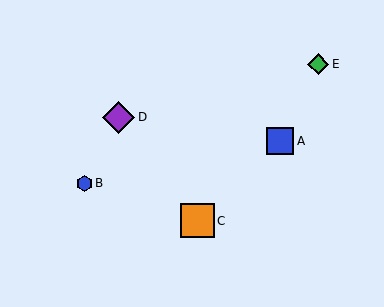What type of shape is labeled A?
Shape A is a blue square.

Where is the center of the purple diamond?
The center of the purple diamond is at (119, 117).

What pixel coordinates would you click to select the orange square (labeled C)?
Click at (197, 221) to select the orange square C.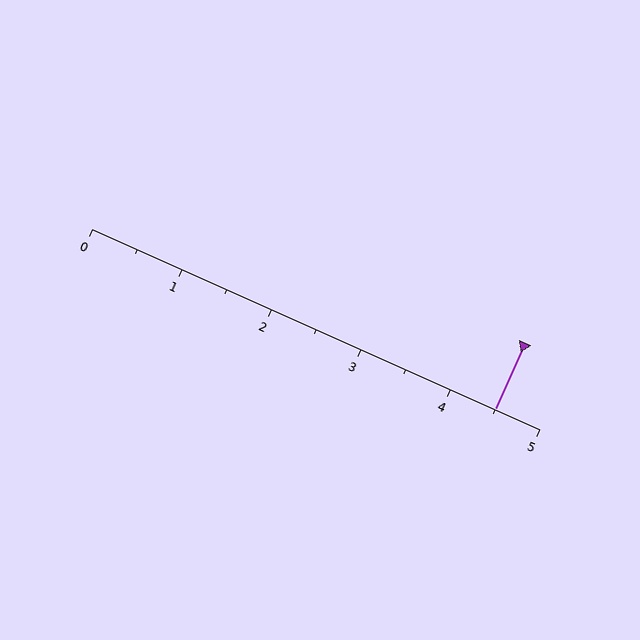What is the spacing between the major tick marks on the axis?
The major ticks are spaced 1 apart.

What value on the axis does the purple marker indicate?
The marker indicates approximately 4.5.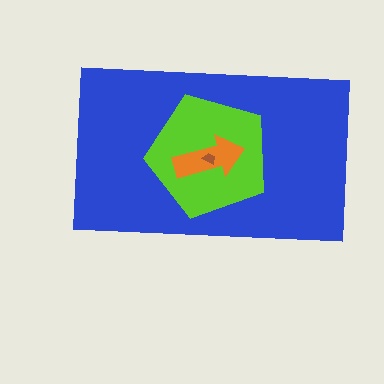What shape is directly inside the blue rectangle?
The lime pentagon.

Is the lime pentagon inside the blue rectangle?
Yes.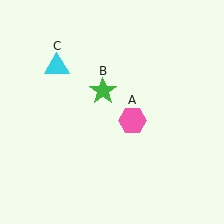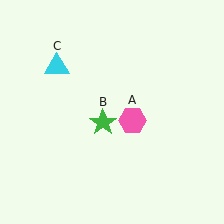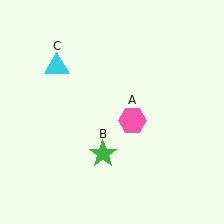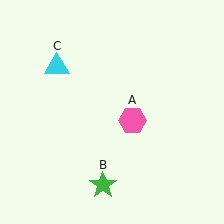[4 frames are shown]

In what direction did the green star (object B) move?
The green star (object B) moved down.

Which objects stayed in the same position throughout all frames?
Pink hexagon (object A) and cyan triangle (object C) remained stationary.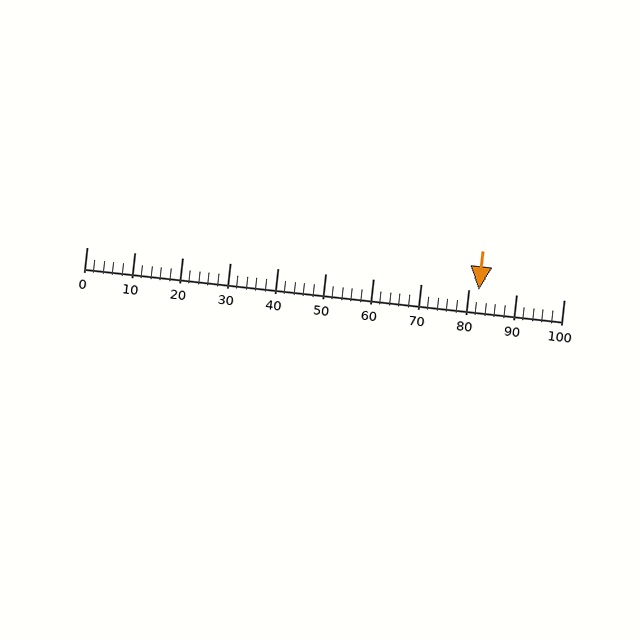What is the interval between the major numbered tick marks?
The major tick marks are spaced 10 units apart.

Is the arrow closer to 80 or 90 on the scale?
The arrow is closer to 80.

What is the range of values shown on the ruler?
The ruler shows values from 0 to 100.